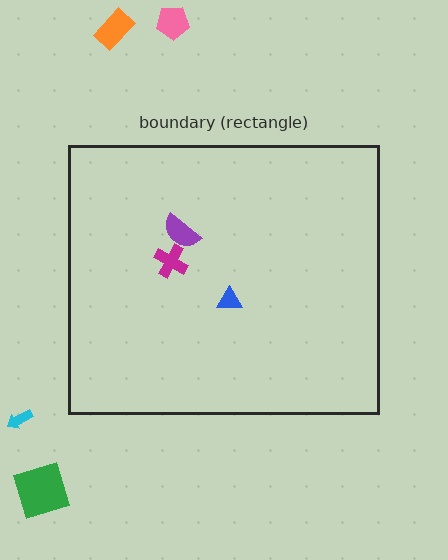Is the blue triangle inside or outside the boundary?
Inside.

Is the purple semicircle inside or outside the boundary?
Inside.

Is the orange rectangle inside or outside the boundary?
Outside.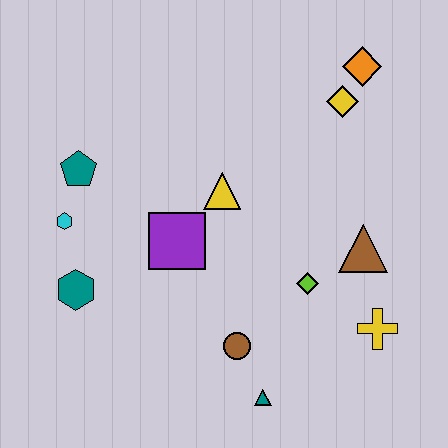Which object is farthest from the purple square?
The orange diamond is farthest from the purple square.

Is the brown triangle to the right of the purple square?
Yes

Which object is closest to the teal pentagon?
The cyan hexagon is closest to the teal pentagon.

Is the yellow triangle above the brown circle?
Yes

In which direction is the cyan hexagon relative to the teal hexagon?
The cyan hexagon is above the teal hexagon.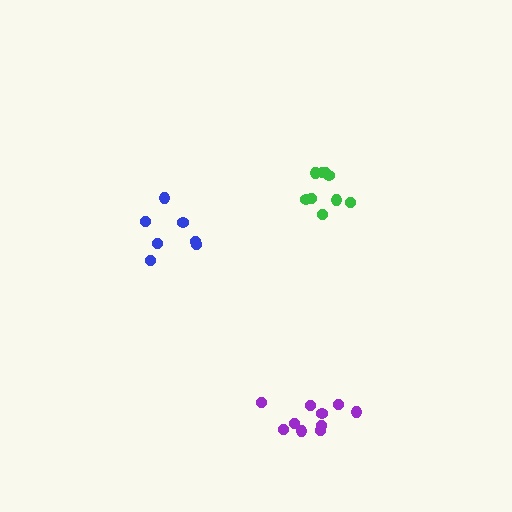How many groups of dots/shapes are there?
There are 3 groups.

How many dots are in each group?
Group 1: 7 dots, Group 2: 9 dots, Group 3: 10 dots (26 total).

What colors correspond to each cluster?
The clusters are colored: blue, green, purple.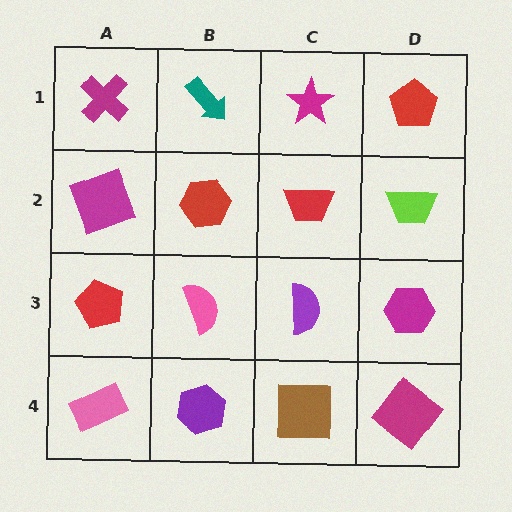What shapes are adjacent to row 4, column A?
A red pentagon (row 3, column A), a purple hexagon (row 4, column B).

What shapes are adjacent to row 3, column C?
A red trapezoid (row 2, column C), a brown square (row 4, column C), a pink semicircle (row 3, column B), a magenta hexagon (row 3, column D).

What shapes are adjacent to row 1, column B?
A red hexagon (row 2, column B), a magenta cross (row 1, column A), a magenta star (row 1, column C).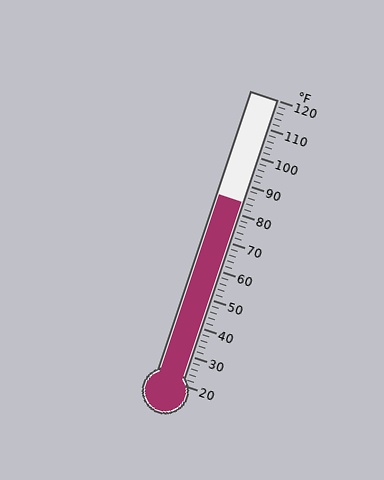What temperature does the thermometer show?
The thermometer shows approximately 84°F.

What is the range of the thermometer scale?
The thermometer scale ranges from 20°F to 120°F.